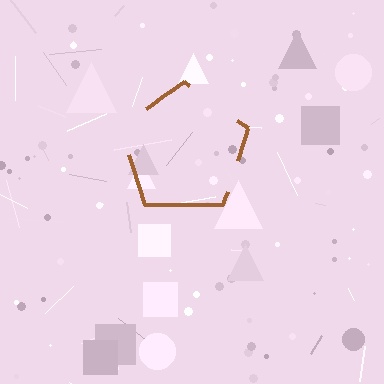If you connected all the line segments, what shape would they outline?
They would outline a pentagon.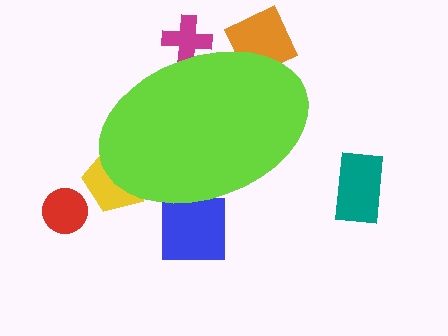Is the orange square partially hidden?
Yes, the orange square is partially hidden behind the lime ellipse.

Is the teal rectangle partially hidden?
No, the teal rectangle is fully visible.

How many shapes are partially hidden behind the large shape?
4 shapes are partially hidden.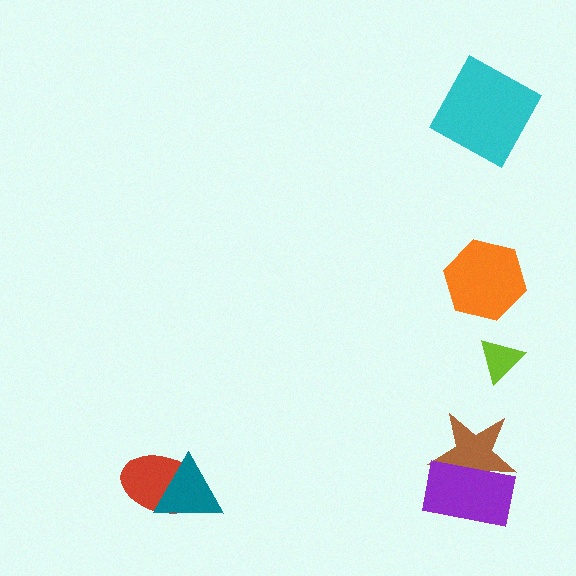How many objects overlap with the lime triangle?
0 objects overlap with the lime triangle.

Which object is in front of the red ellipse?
The teal triangle is in front of the red ellipse.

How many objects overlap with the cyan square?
0 objects overlap with the cyan square.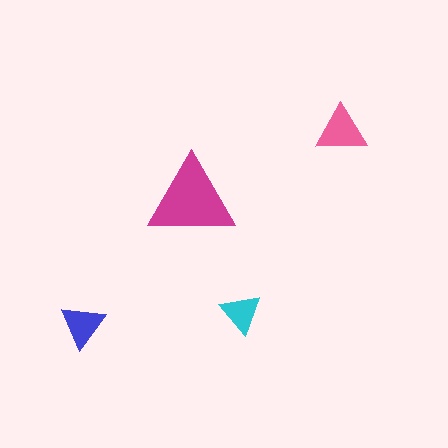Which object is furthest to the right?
The pink triangle is rightmost.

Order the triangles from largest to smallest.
the magenta one, the pink one, the blue one, the cyan one.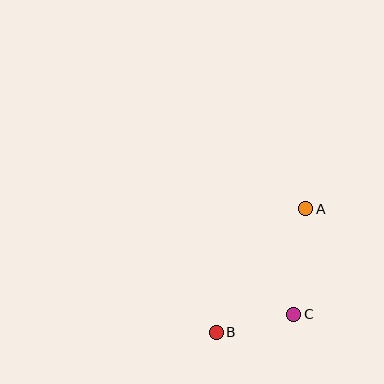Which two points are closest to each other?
Points B and C are closest to each other.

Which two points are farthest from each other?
Points A and B are farthest from each other.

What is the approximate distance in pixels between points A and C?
The distance between A and C is approximately 106 pixels.